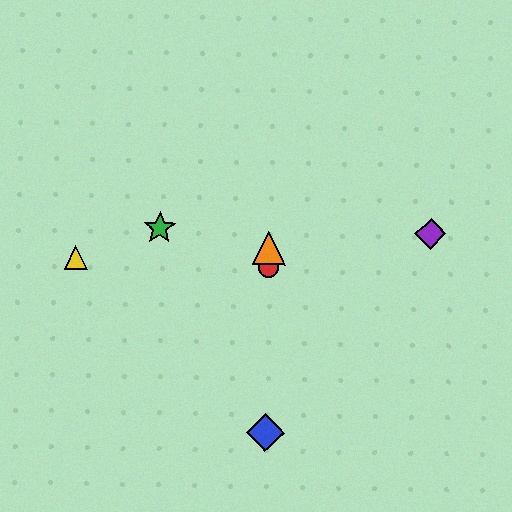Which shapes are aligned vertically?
The red circle, the blue diamond, the orange triangle are aligned vertically.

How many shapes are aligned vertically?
3 shapes (the red circle, the blue diamond, the orange triangle) are aligned vertically.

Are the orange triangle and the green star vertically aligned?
No, the orange triangle is at x≈269 and the green star is at x≈160.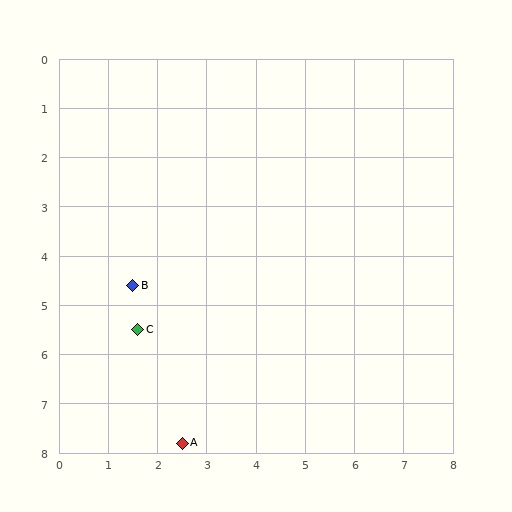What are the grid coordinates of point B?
Point B is at approximately (1.5, 4.6).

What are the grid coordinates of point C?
Point C is at approximately (1.6, 5.5).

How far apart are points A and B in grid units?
Points A and B are about 3.4 grid units apart.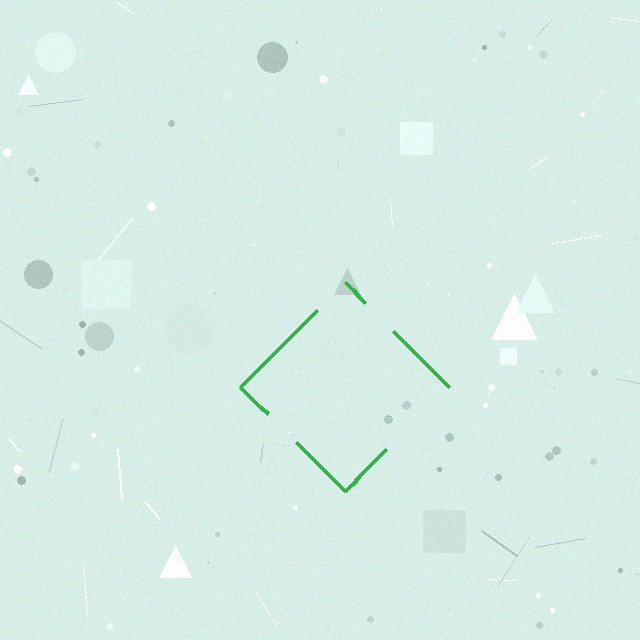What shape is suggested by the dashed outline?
The dashed outline suggests a diamond.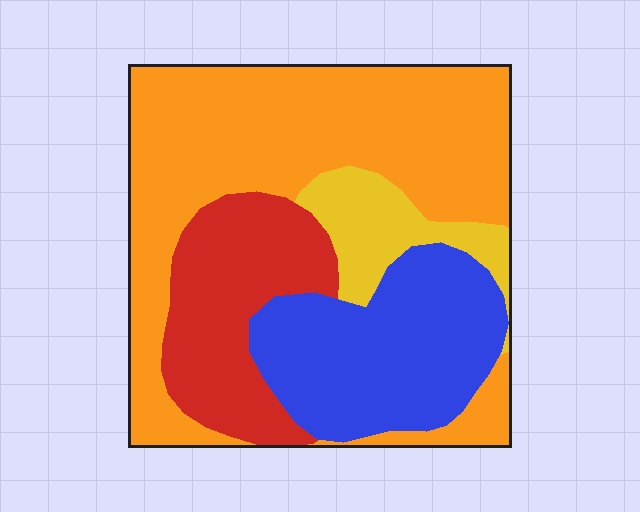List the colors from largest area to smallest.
From largest to smallest: orange, blue, red, yellow.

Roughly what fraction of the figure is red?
Red covers around 20% of the figure.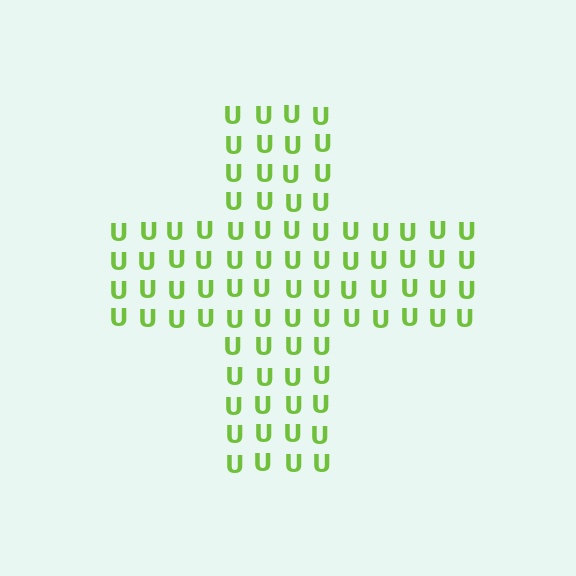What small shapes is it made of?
It is made of small letter U's.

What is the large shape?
The large shape is a cross.